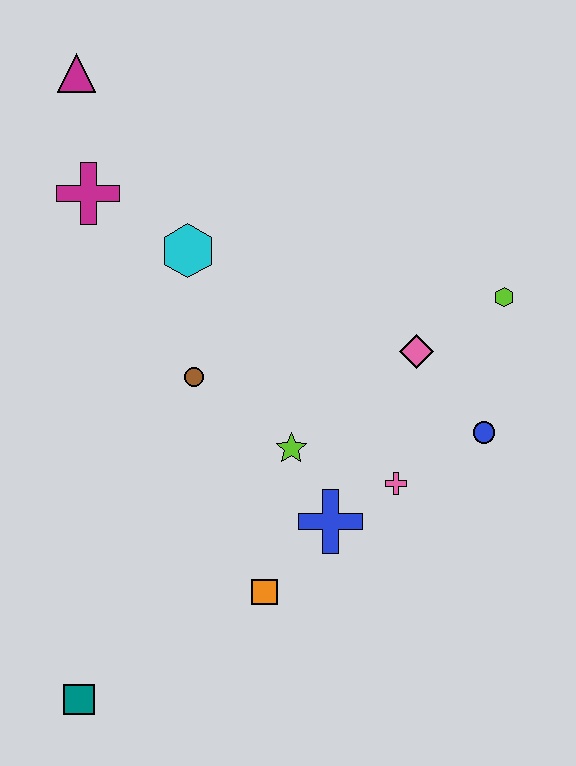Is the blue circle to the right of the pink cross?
Yes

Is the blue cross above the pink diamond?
No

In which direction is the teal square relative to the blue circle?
The teal square is to the left of the blue circle.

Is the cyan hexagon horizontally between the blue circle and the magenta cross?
Yes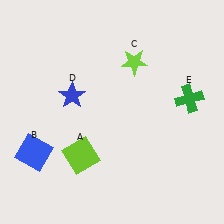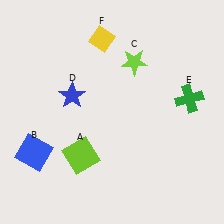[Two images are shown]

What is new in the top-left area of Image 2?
A yellow diamond (F) was added in the top-left area of Image 2.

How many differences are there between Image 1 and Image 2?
There is 1 difference between the two images.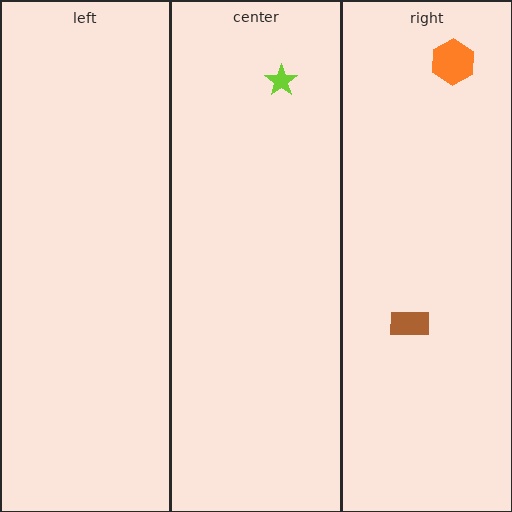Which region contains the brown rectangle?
The right region.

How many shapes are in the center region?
1.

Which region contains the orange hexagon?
The right region.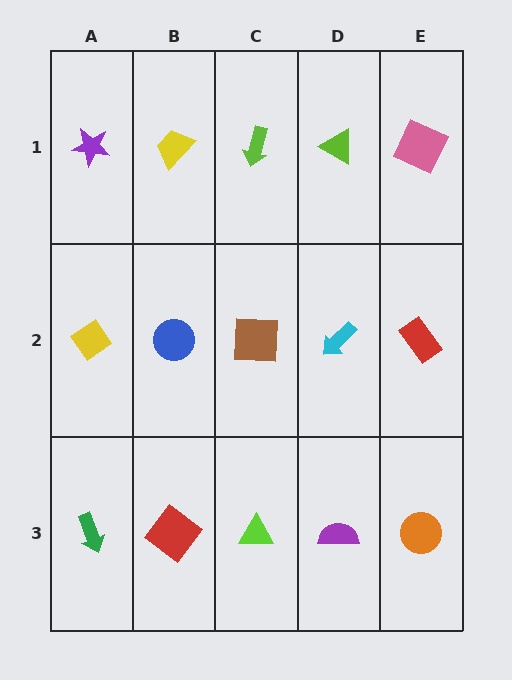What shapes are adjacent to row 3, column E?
A red rectangle (row 2, column E), a purple semicircle (row 3, column D).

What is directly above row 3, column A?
A yellow diamond.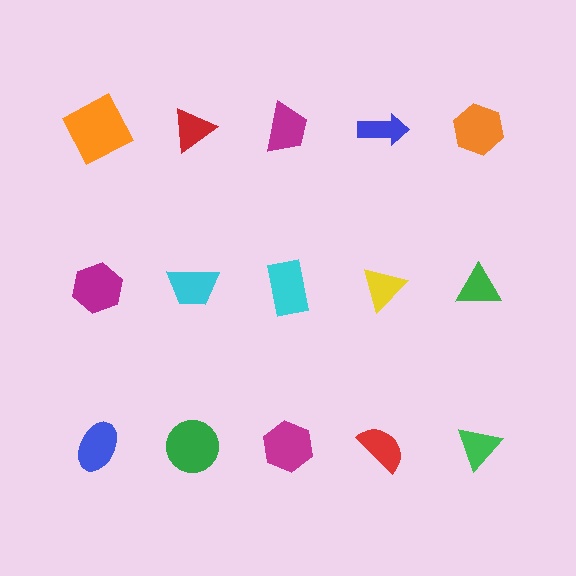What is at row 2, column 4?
A yellow triangle.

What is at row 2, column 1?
A magenta hexagon.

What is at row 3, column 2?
A green circle.